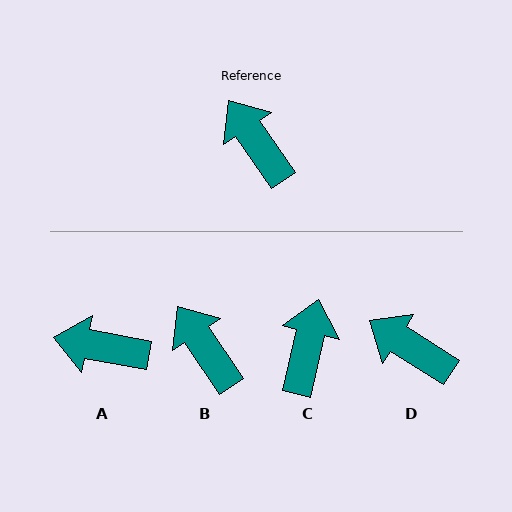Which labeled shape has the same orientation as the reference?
B.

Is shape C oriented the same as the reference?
No, it is off by about 47 degrees.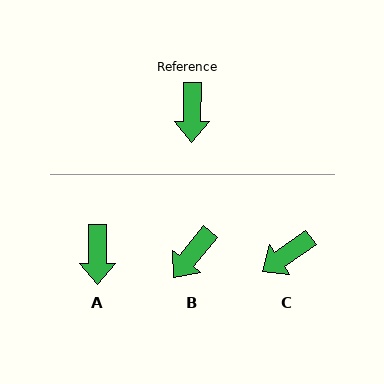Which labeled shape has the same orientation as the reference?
A.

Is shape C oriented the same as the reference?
No, it is off by about 55 degrees.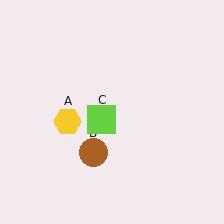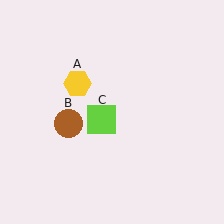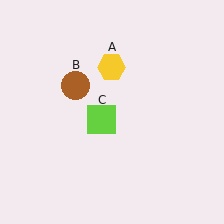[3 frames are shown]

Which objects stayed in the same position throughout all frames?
Lime square (object C) remained stationary.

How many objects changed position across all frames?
2 objects changed position: yellow hexagon (object A), brown circle (object B).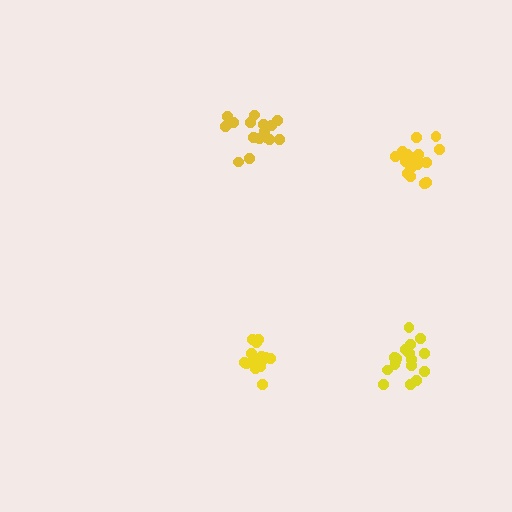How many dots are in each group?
Group 1: 17 dots, Group 2: 16 dots, Group 3: 16 dots, Group 4: 20 dots (69 total).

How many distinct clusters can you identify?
There are 4 distinct clusters.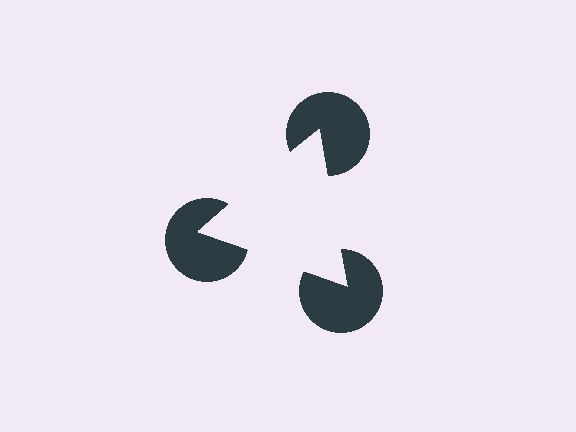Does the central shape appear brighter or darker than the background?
It typically appears slightly brighter than the background, even though no actual brightness change is drawn.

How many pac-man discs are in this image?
There are 3 — one at each vertex of the illusory triangle.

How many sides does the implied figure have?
3 sides.